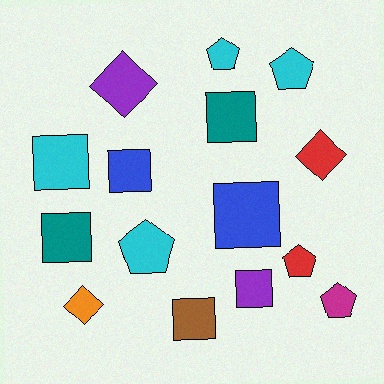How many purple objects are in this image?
There are 2 purple objects.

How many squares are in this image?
There are 7 squares.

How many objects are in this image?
There are 15 objects.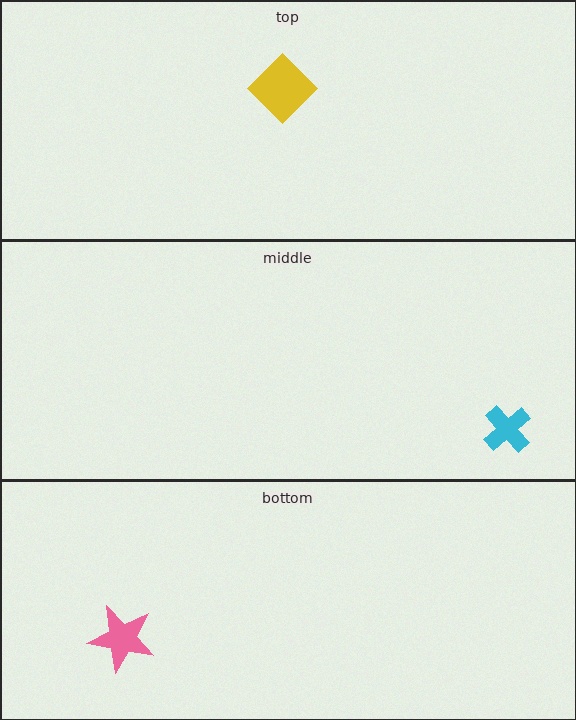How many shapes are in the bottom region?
1.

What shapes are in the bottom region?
The pink star.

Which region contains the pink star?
The bottom region.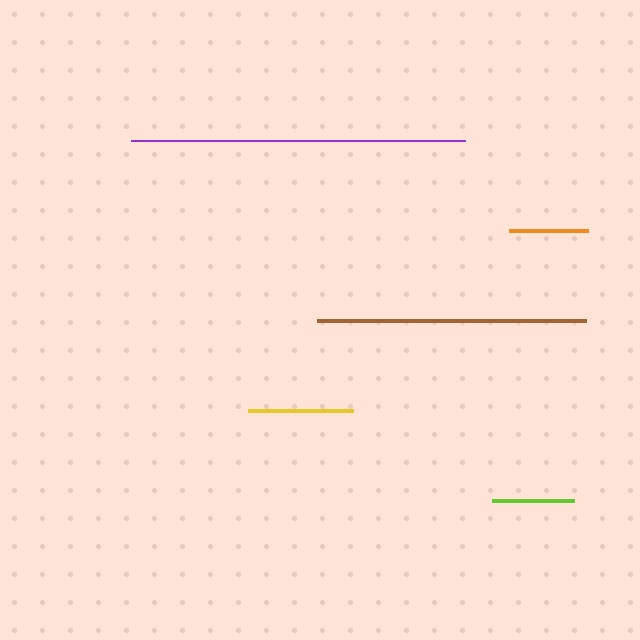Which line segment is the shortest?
The orange line is the shortest at approximately 78 pixels.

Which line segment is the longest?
The purple line is the longest at approximately 334 pixels.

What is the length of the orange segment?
The orange segment is approximately 78 pixels long.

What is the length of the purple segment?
The purple segment is approximately 334 pixels long.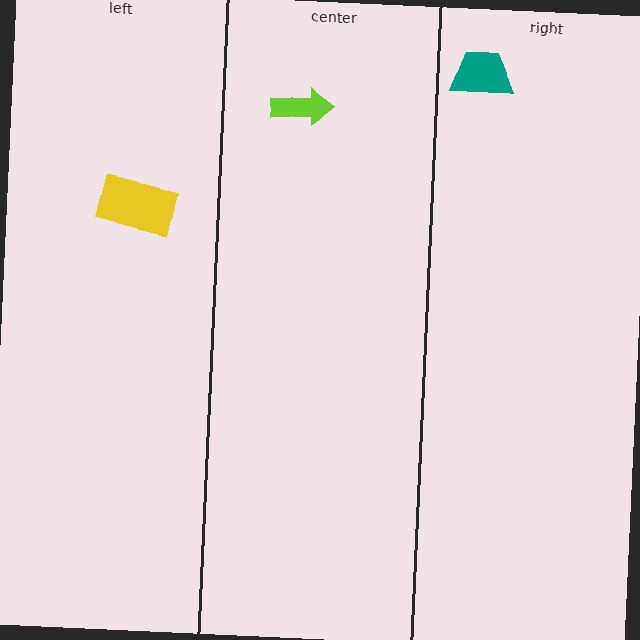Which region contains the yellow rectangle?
The left region.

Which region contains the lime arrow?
The center region.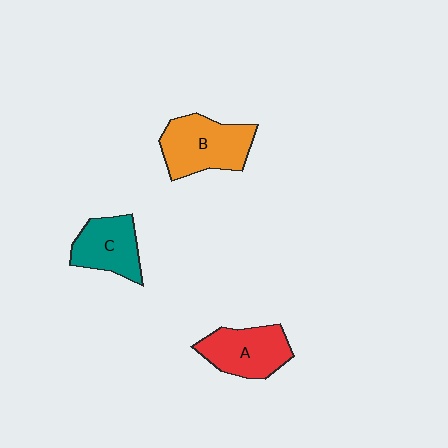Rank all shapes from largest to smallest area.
From largest to smallest: B (orange), A (red), C (teal).